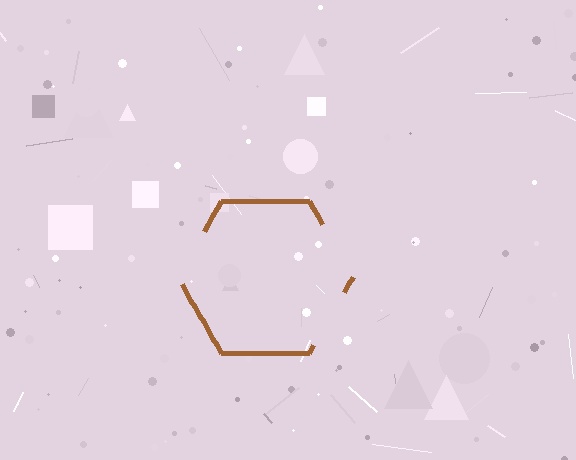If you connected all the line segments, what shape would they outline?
They would outline a hexagon.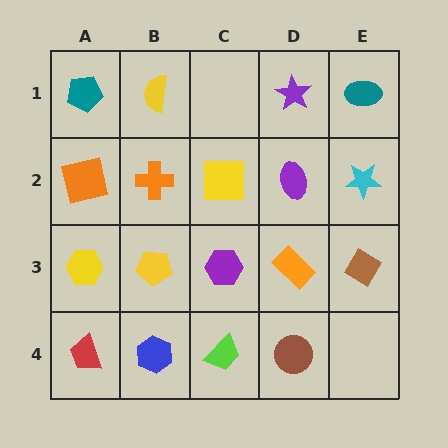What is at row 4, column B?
A blue hexagon.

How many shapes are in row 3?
5 shapes.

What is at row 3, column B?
A yellow pentagon.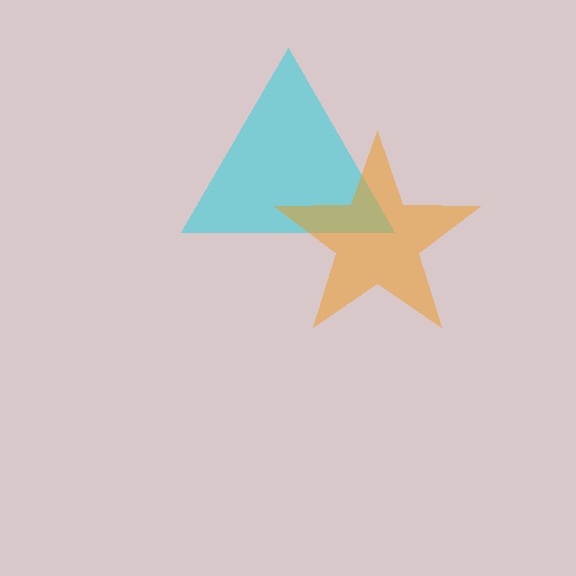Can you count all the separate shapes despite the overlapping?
Yes, there are 2 separate shapes.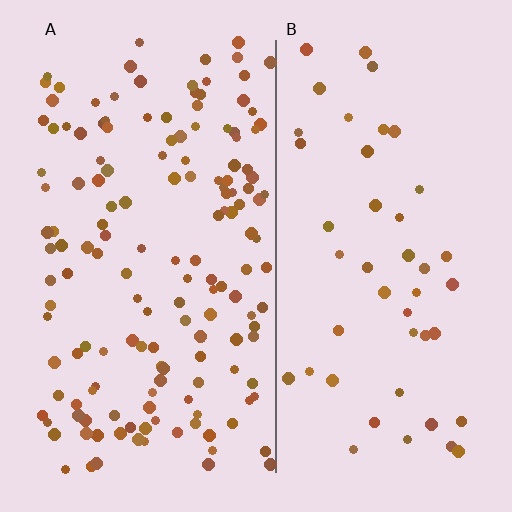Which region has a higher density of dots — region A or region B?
A (the left).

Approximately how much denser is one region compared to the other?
Approximately 3.3× — region A over region B.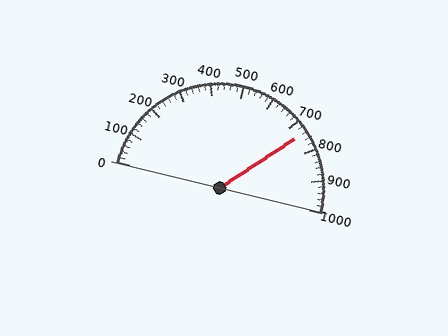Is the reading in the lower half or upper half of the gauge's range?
The reading is in the upper half of the range (0 to 1000).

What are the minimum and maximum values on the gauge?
The gauge ranges from 0 to 1000.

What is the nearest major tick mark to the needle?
The nearest major tick mark is 700.